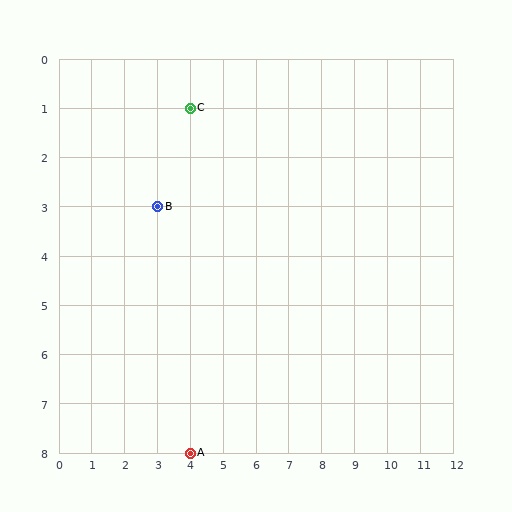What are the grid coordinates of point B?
Point B is at grid coordinates (3, 3).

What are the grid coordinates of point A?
Point A is at grid coordinates (4, 8).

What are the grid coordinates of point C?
Point C is at grid coordinates (4, 1).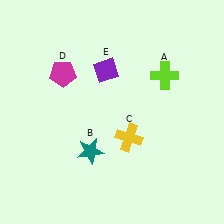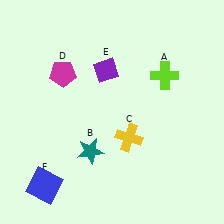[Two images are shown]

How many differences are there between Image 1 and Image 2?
There is 1 difference between the two images.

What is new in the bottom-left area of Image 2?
A blue square (F) was added in the bottom-left area of Image 2.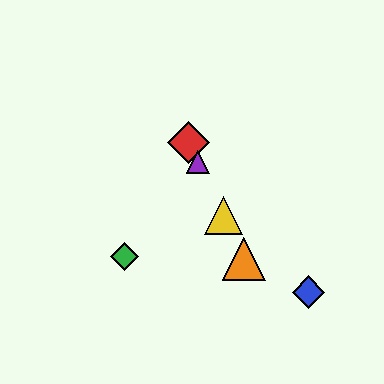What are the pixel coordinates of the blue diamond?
The blue diamond is at (308, 292).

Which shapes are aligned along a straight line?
The red diamond, the yellow triangle, the purple triangle, the orange triangle are aligned along a straight line.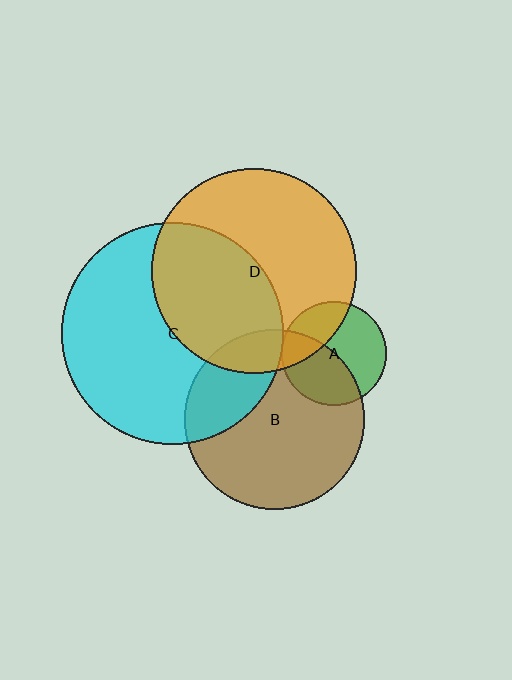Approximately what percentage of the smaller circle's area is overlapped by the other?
Approximately 25%.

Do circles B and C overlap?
Yes.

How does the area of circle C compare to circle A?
Approximately 4.5 times.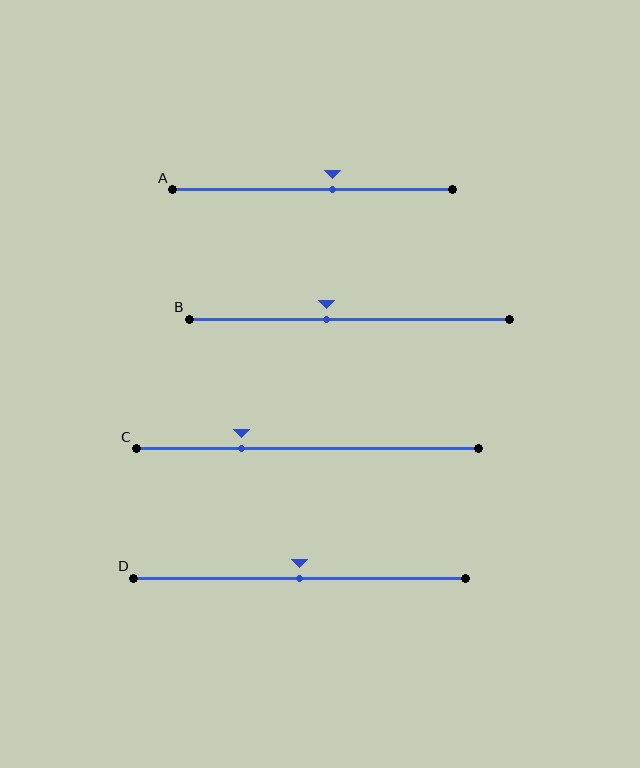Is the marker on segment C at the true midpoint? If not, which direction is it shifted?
No, the marker on segment C is shifted to the left by about 19% of the segment length.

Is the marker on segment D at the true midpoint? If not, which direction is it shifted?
Yes, the marker on segment D is at the true midpoint.